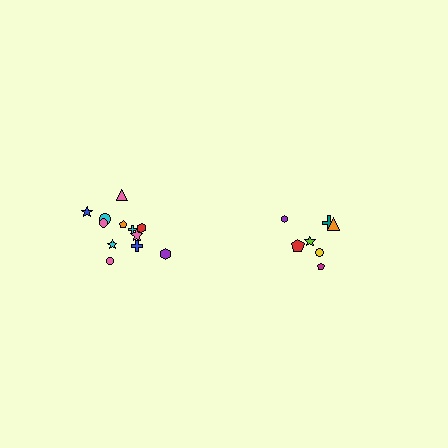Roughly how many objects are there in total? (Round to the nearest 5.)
Roughly 20 objects in total.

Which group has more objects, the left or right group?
The left group.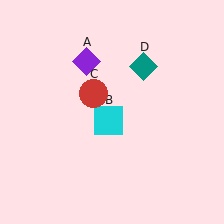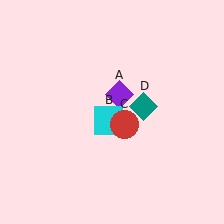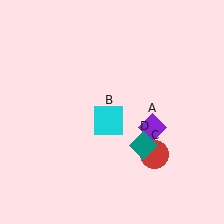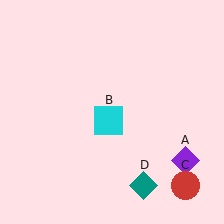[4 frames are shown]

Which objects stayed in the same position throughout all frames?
Cyan square (object B) remained stationary.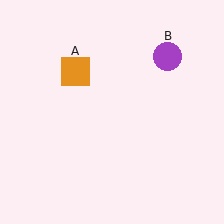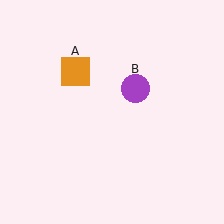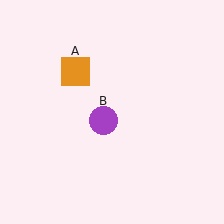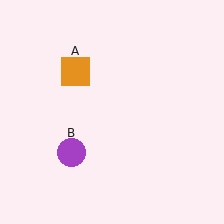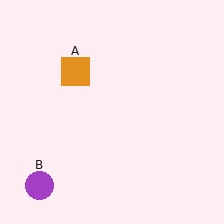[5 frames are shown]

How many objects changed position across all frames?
1 object changed position: purple circle (object B).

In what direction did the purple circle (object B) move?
The purple circle (object B) moved down and to the left.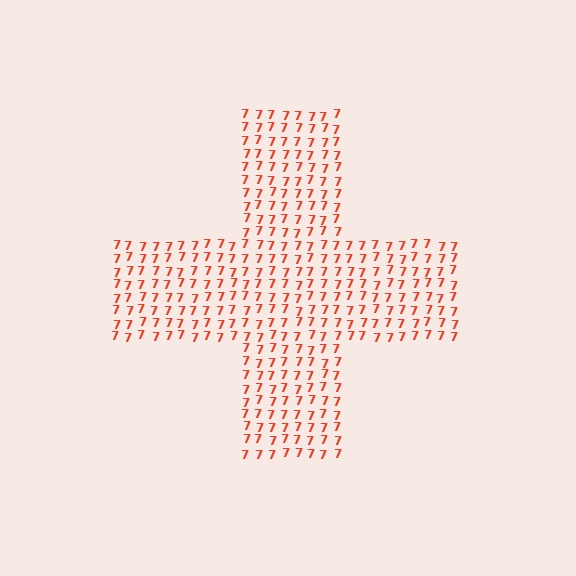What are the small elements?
The small elements are digit 7's.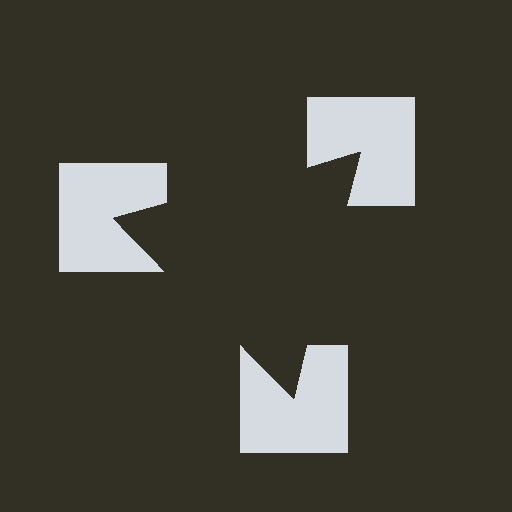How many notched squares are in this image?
There are 3 — one at each vertex of the illusory triangle.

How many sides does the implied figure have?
3 sides.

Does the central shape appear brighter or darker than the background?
It typically appears slightly darker than the background, even though no actual brightness change is drawn.